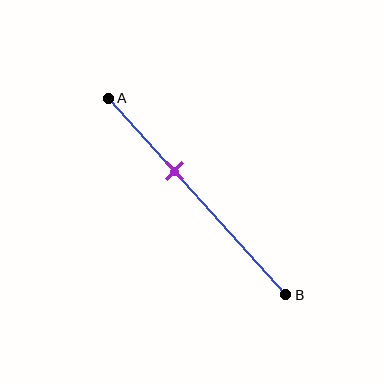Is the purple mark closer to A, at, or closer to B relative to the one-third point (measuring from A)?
The purple mark is closer to point B than the one-third point of segment AB.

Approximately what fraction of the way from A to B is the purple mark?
The purple mark is approximately 35% of the way from A to B.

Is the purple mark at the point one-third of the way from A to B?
No, the mark is at about 35% from A, not at the 33% one-third point.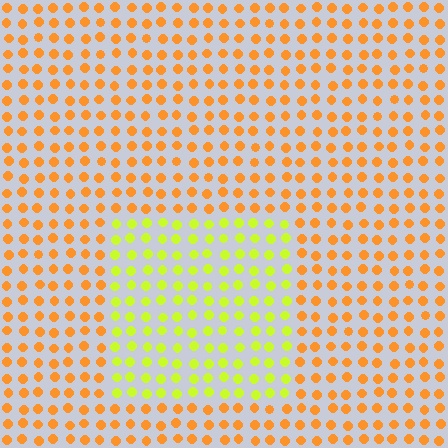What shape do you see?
I see a rectangle.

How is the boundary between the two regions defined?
The boundary is defined purely by a slight shift in hue (about 45 degrees). Spacing, size, and orientation are identical on both sides.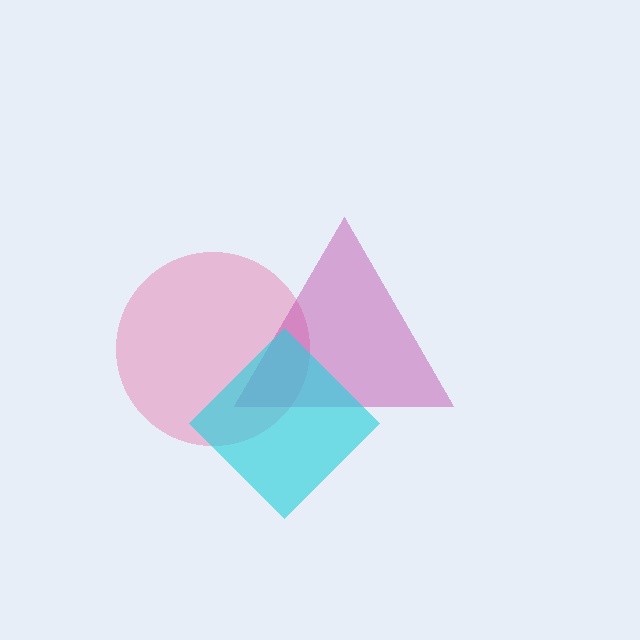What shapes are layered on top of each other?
The layered shapes are: a pink circle, a magenta triangle, a cyan diamond.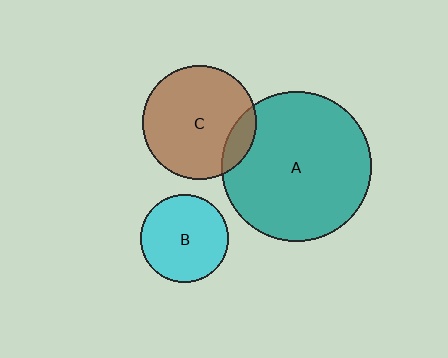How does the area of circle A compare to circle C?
Approximately 1.7 times.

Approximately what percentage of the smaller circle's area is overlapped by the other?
Approximately 15%.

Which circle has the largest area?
Circle A (teal).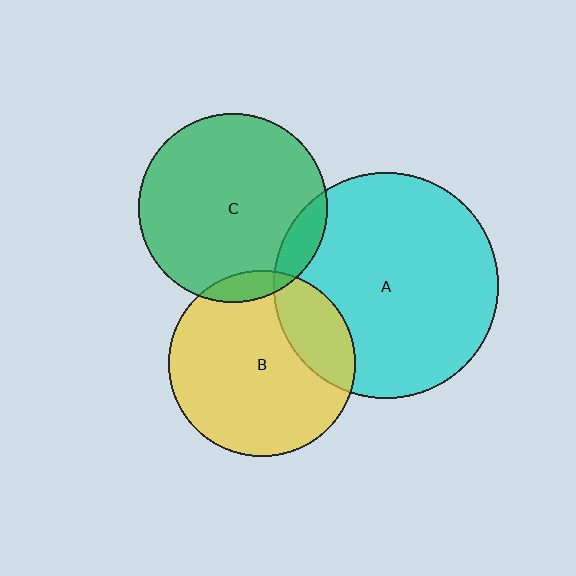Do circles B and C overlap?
Yes.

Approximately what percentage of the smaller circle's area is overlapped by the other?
Approximately 5%.